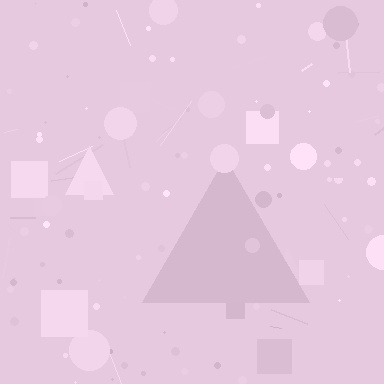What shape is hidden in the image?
A triangle is hidden in the image.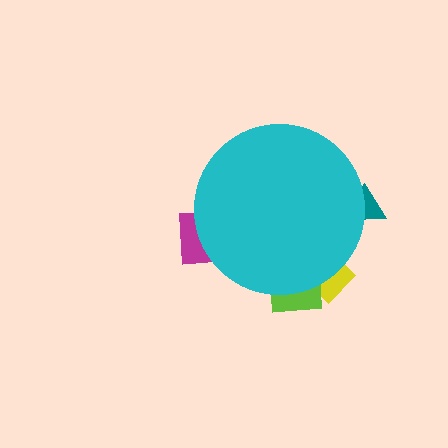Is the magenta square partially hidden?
Yes, the magenta square is partially hidden behind the cyan circle.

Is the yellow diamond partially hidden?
Yes, the yellow diamond is partially hidden behind the cyan circle.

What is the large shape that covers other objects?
A cyan circle.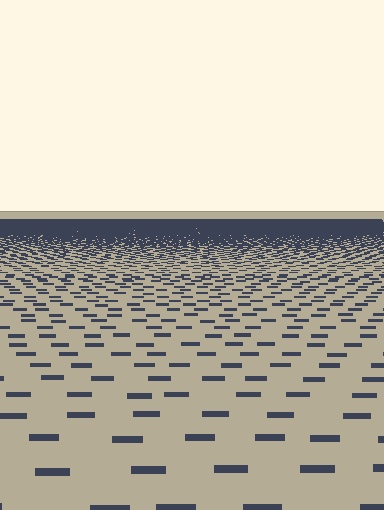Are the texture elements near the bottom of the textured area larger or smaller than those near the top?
Larger. Near the bottom, elements are closer to the viewer and appear at a bigger on-screen size.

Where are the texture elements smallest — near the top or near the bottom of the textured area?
Near the top.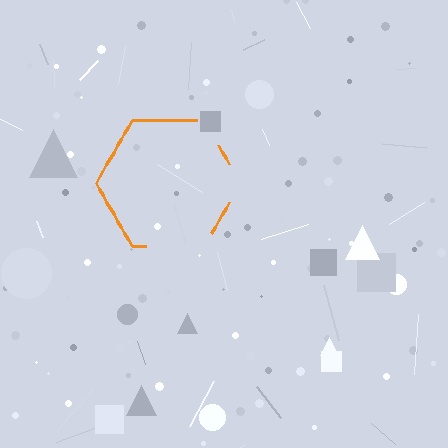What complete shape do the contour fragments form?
The contour fragments form a hexagon.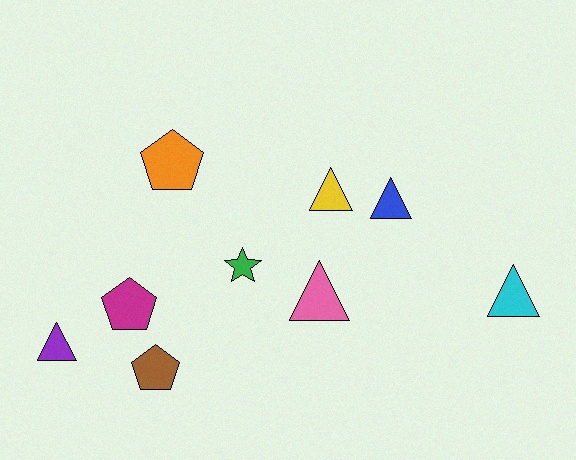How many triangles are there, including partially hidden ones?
There are 5 triangles.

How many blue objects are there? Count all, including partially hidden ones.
There is 1 blue object.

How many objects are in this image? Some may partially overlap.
There are 9 objects.